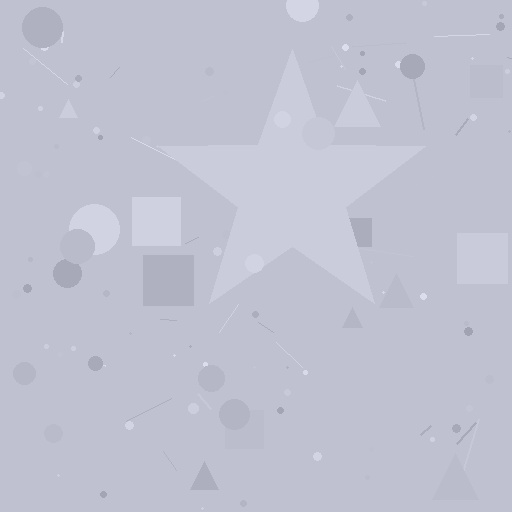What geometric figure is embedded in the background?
A star is embedded in the background.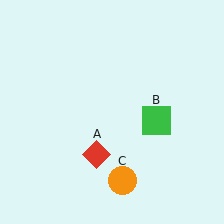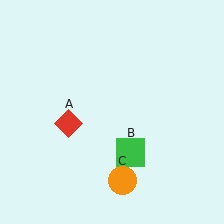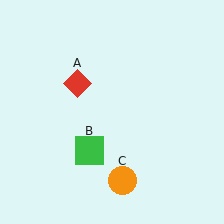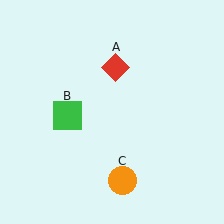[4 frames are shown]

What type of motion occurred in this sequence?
The red diamond (object A), green square (object B) rotated clockwise around the center of the scene.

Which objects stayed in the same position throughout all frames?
Orange circle (object C) remained stationary.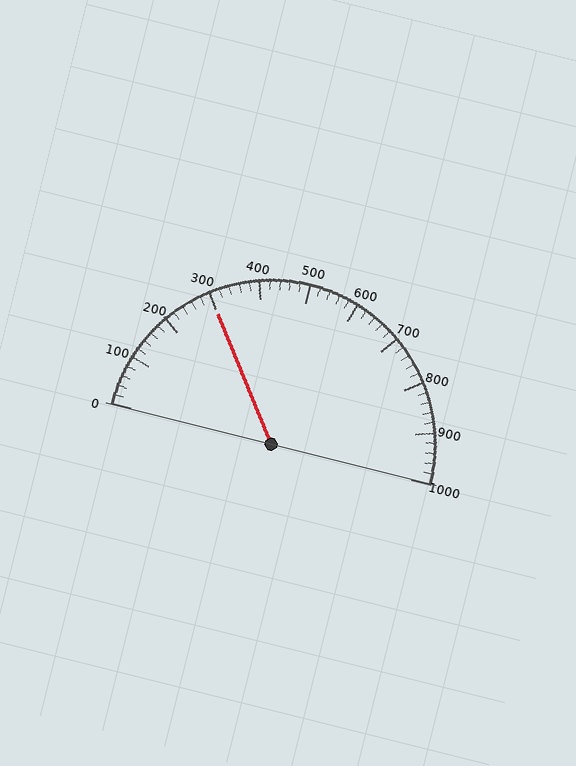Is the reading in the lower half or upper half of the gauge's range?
The reading is in the lower half of the range (0 to 1000).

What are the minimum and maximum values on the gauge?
The gauge ranges from 0 to 1000.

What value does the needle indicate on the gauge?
The needle indicates approximately 300.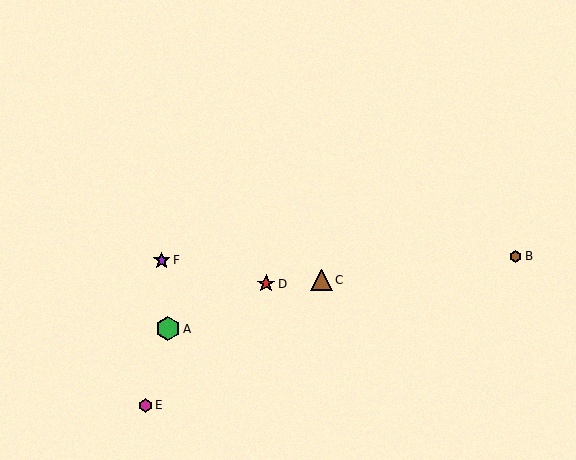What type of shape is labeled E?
Shape E is a magenta hexagon.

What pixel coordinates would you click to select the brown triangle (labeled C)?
Click at (321, 280) to select the brown triangle C.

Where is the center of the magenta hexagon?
The center of the magenta hexagon is at (145, 405).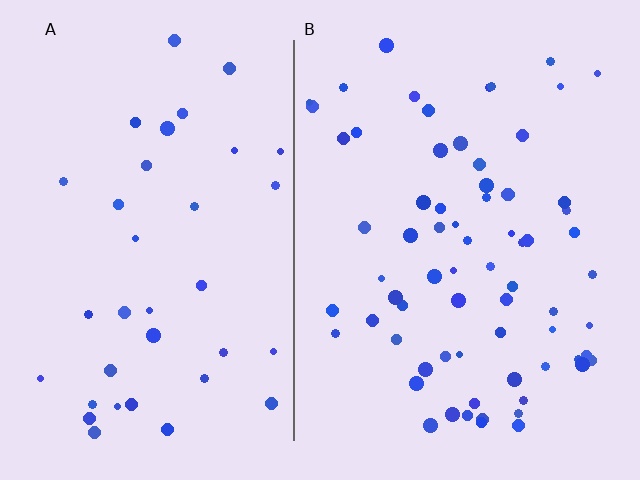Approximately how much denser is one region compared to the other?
Approximately 2.0× — region B over region A.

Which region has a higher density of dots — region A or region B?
B (the right).